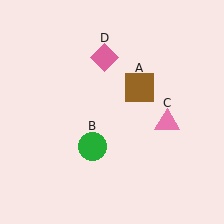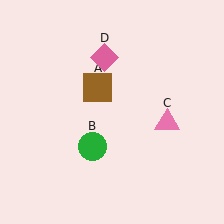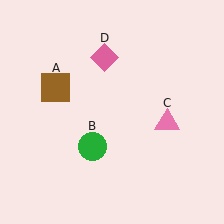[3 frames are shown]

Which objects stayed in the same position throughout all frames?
Green circle (object B) and pink triangle (object C) and pink diamond (object D) remained stationary.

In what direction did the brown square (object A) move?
The brown square (object A) moved left.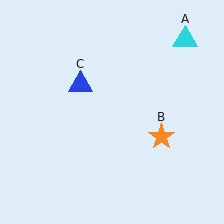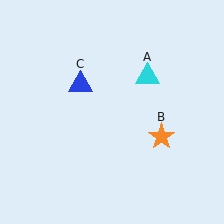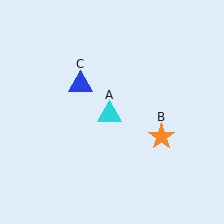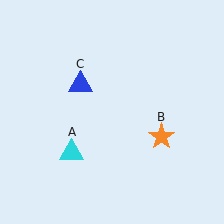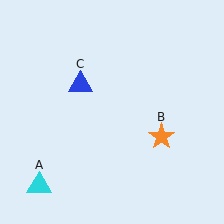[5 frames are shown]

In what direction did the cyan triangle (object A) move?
The cyan triangle (object A) moved down and to the left.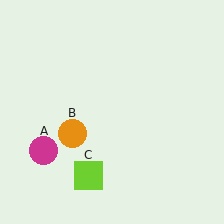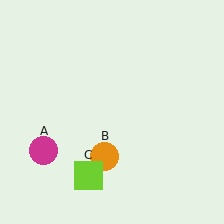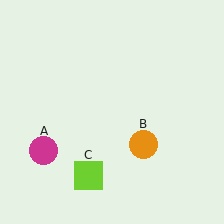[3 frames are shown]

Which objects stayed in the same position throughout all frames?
Magenta circle (object A) and lime square (object C) remained stationary.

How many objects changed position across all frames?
1 object changed position: orange circle (object B).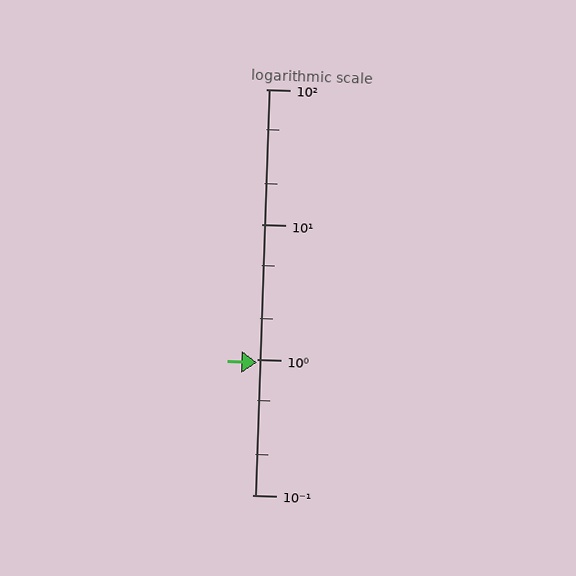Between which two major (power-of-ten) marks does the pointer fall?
The pointer is between 0.1 and 1.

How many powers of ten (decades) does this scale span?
The scale spans 3 decades, from 0.1 to 100.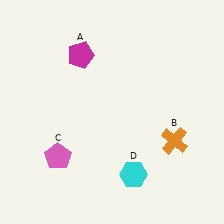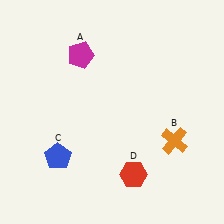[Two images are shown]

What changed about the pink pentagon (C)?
In Image 1, C is pink. In Image 2, it changed to blue.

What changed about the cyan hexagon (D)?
In Image 1, D is cyan. In Image 2, it changed to red.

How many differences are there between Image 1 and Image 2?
There are 2 differences between the two images.